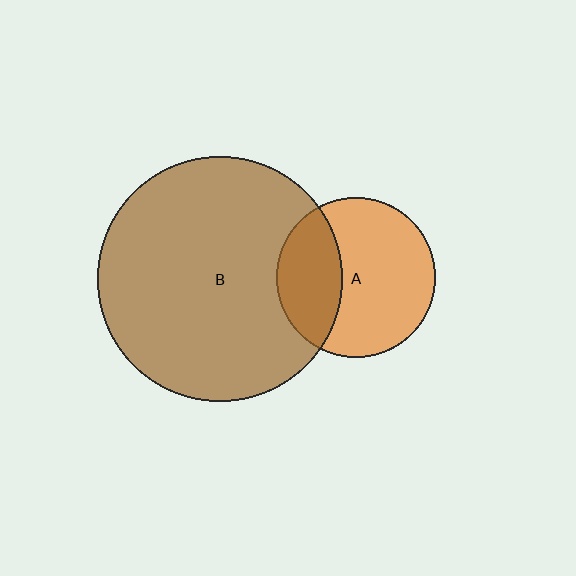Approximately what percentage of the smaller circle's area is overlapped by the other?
Approximately 35%.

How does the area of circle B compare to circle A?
Approximately 2.4 times.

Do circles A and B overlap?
Yes.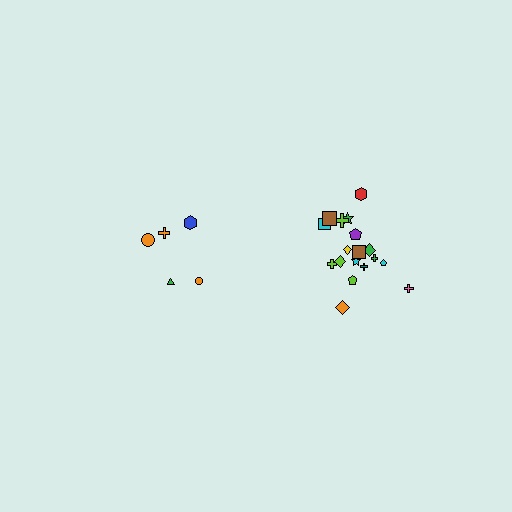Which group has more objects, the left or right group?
The right group.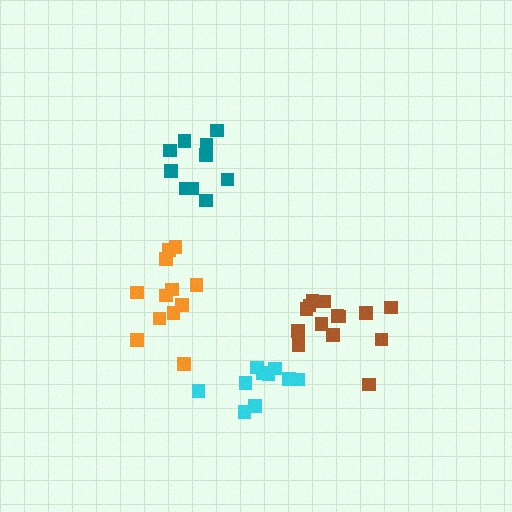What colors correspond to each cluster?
The clusters are colored: orange, cyan, teal, brown.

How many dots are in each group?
Group 1: 12 dots, Group 2: 10 dots, Group 3: 10 dots, Group 4: 14 dots (46 total).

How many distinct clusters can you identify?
There are 4 distinct clusters.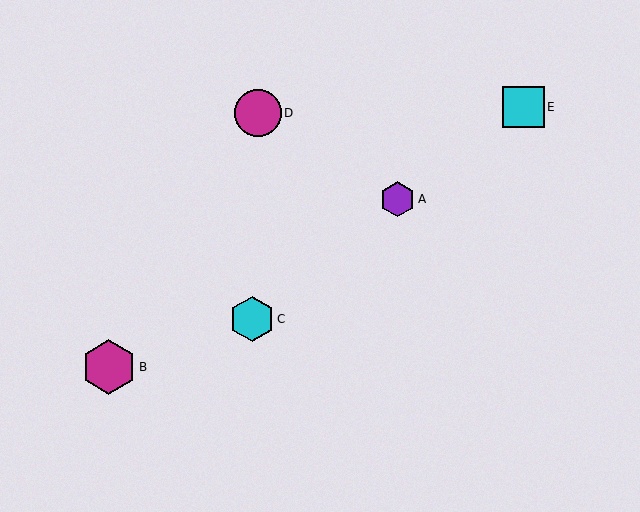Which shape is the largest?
The magenta hexagon (labeled B) is the largest.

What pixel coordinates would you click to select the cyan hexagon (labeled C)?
Click at (252, 319) to select the cyan hexagon C.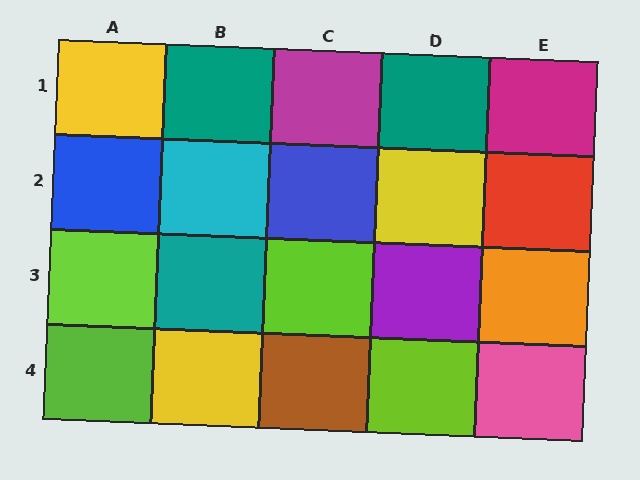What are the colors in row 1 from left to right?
Yellow, teal, magenta, teal, magenta.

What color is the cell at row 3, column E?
Orange.